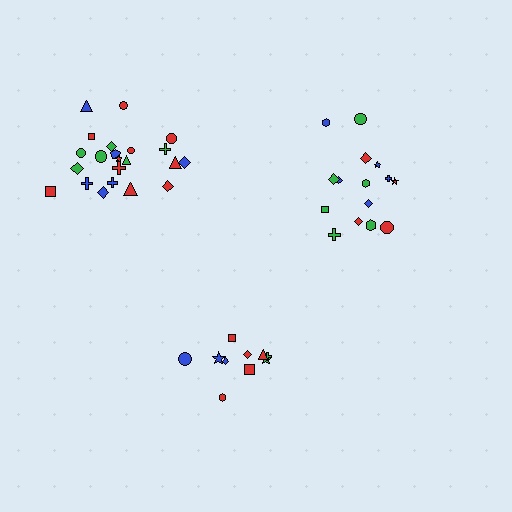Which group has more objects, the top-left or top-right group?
The top-left group.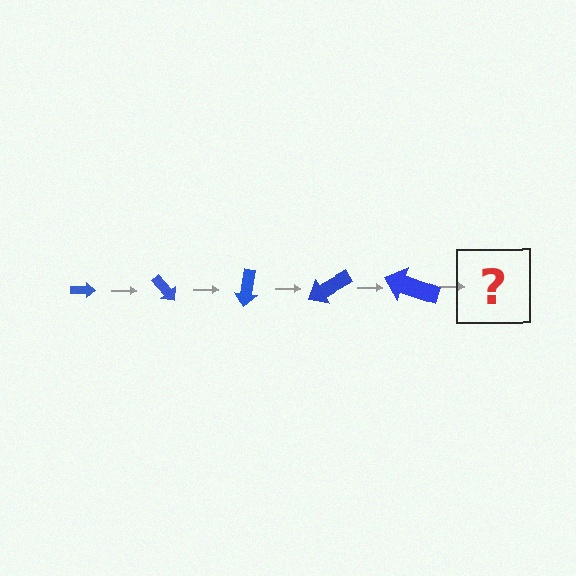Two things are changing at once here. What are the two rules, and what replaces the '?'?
The two rules are that the arrow grows larger each step and it rotates 50 degrees each step. The '?' should be an arrow, larger than the previous one and rotated 250 degrees from the start.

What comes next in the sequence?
The next element should be an arrow, larger than the previous one and rotated 250 degrees from the start.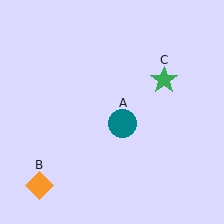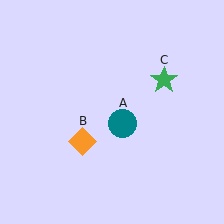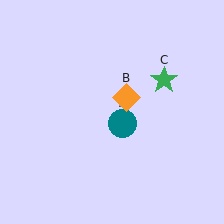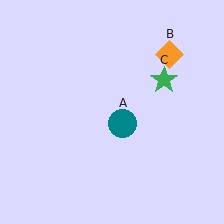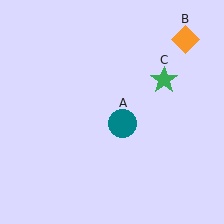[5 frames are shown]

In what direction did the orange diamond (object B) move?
The orange diamond (object B) moved up and to the right.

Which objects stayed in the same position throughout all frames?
Teal circle (object A) and green star (object C) remained stationary.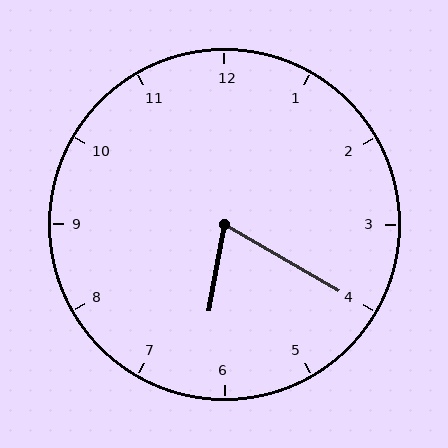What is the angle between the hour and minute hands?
Approximately 70 degrees.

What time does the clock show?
6:20.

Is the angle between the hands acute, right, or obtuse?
It is acute.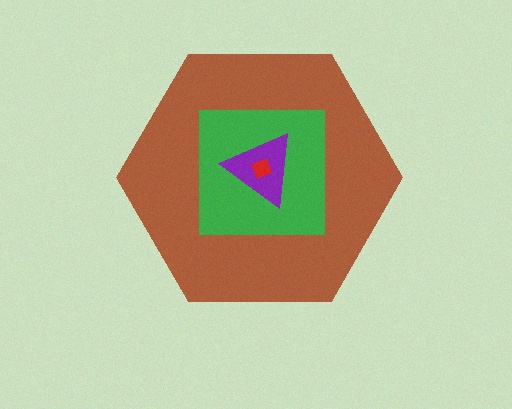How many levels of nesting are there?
4.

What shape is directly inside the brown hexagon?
The green square.